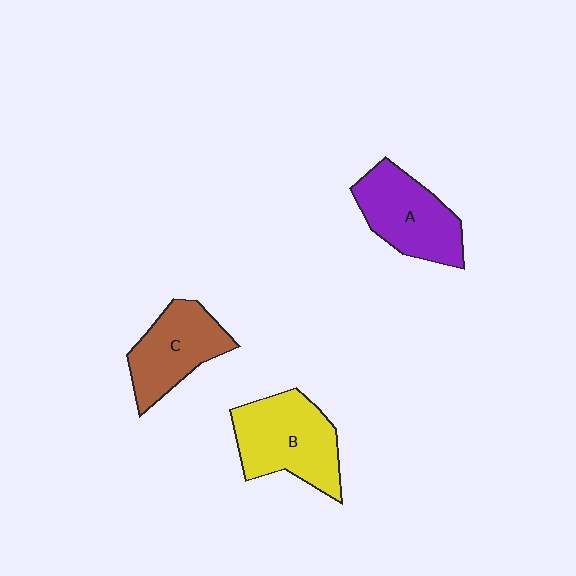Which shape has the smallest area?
Shape C (brown).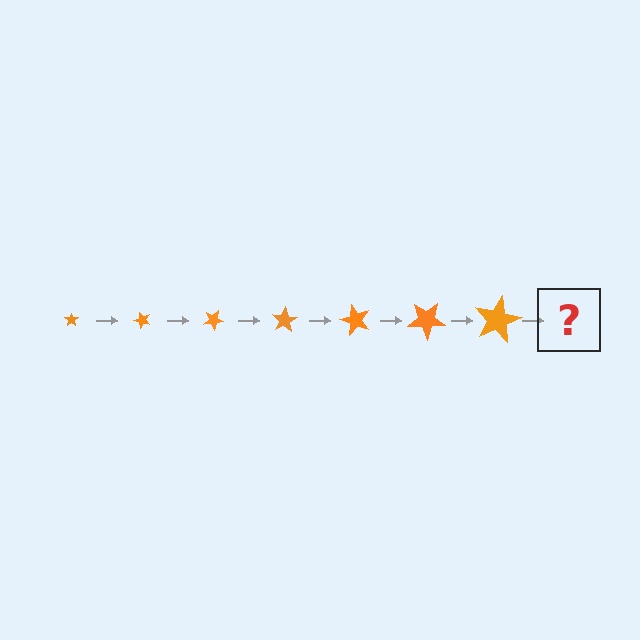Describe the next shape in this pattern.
It should be a star, larger than the previous one and rotated 350 degrees from the start.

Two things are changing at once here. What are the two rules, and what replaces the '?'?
The two rules are that the star grows larger each step and it rotates 50 degrees each step. The '?' should be a star, larger than the previous one and rotated 350 degrees from the start.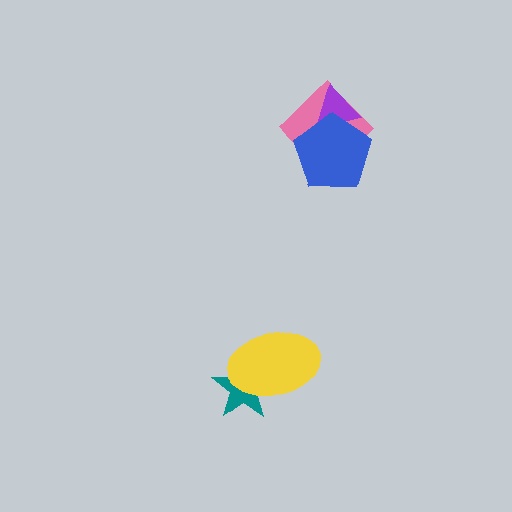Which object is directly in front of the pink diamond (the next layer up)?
The purple triangle is directly in front of the pink diamond.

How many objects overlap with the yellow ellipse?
1 object overlaps with the yellow ellipse.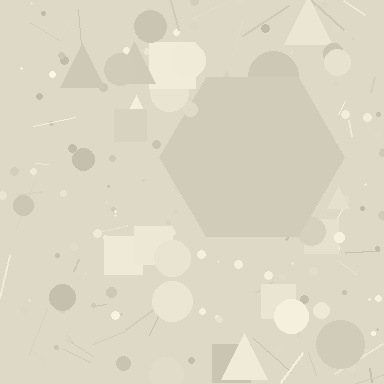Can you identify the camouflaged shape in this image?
The camouflaged shape is a hexagon.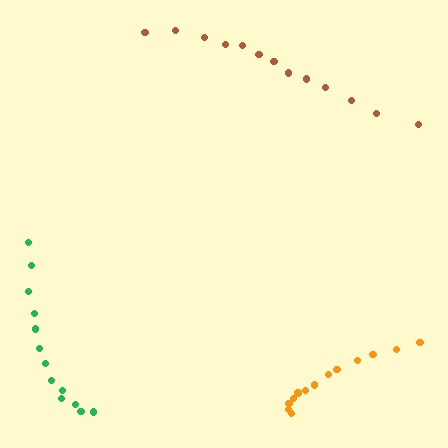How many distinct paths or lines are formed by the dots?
There are 3 distinct paths.